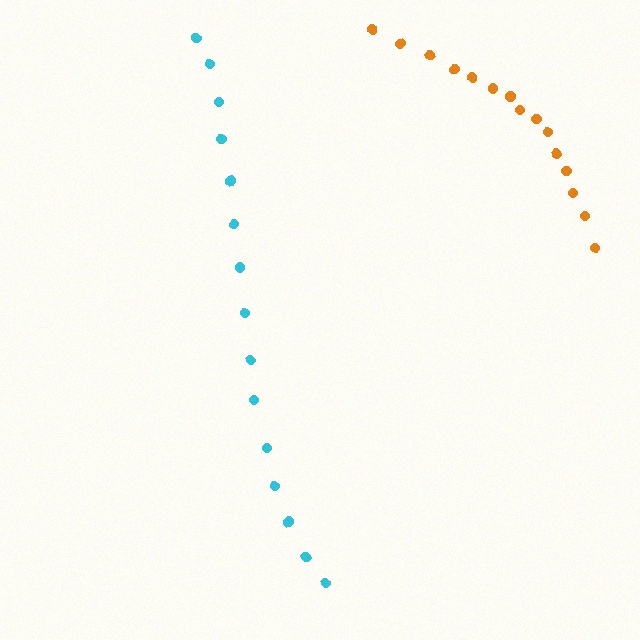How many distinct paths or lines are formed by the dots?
There are 2 distinct paths.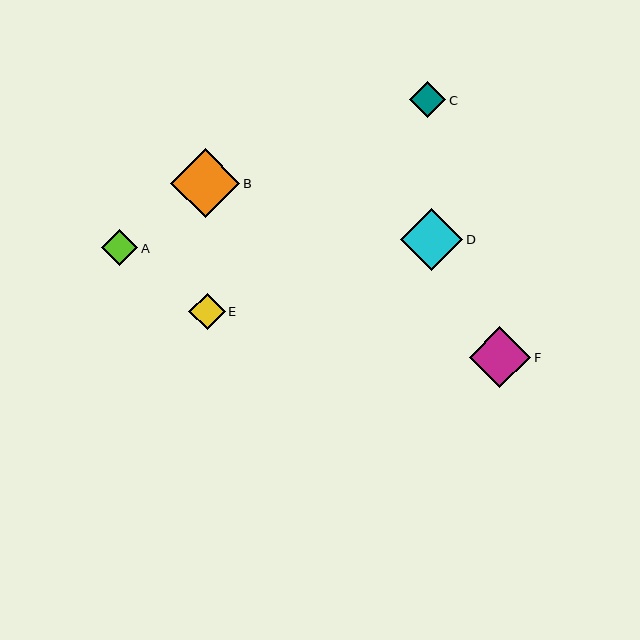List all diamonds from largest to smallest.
From largest to smallest: B, D, F, E, A, C.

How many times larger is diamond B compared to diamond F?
Diamond B is approximately 1.1 times the size of diamond F.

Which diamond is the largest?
Diamond B is the largest with a size of approximately 69 pixels.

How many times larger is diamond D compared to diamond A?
Diamond D is approximately 1.7 times the size of diamond A.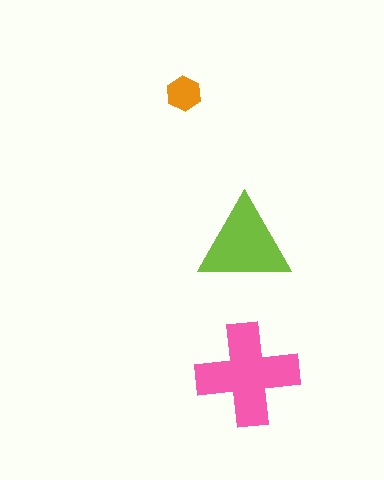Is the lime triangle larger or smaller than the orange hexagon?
Larger.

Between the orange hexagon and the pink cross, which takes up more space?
The pink cross.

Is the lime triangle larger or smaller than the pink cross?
Smaller.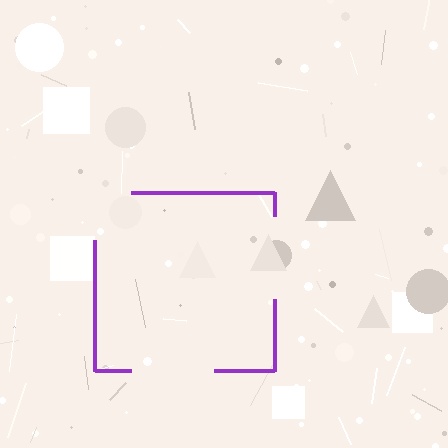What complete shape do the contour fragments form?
The contour fragments form a square.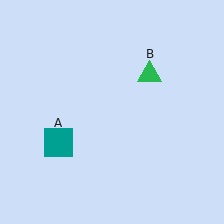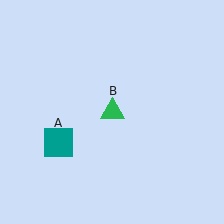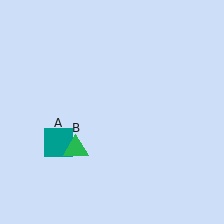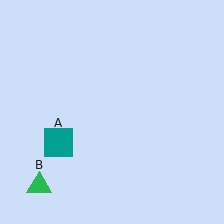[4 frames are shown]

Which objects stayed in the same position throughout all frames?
Teal square (object A) remained stationary.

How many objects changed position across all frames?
1 object changed position: green triangle (object B).